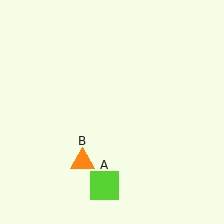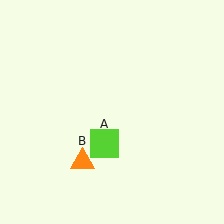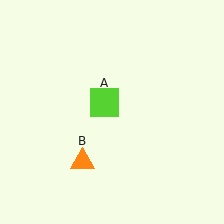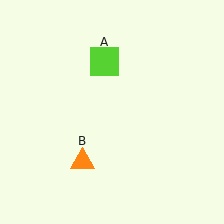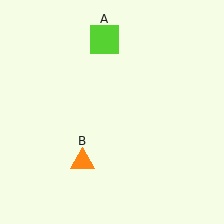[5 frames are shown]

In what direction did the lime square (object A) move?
The lime square (object A) moved up.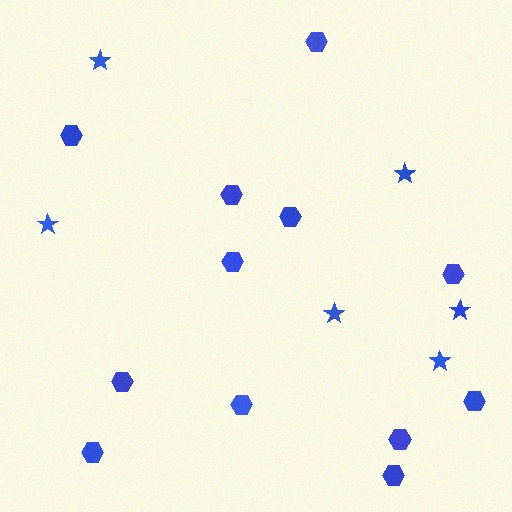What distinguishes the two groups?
There are 2 groups: one group of hexagons (12) and one group of stars (6).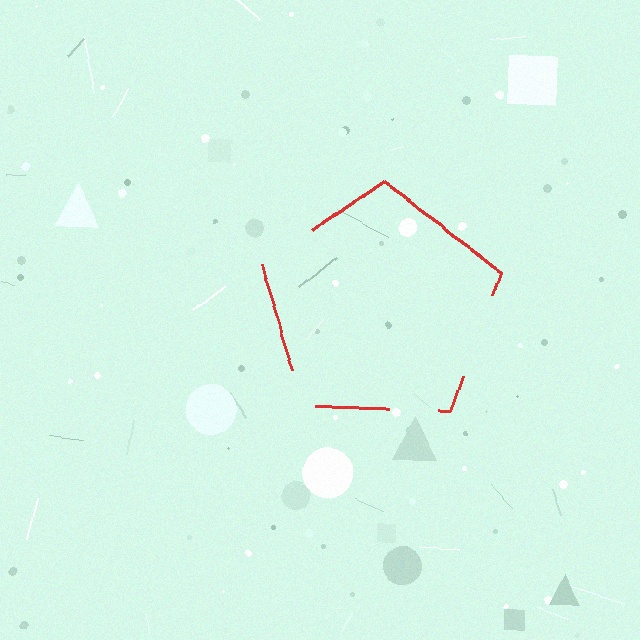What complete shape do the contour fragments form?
The contour fragments form a pentagon.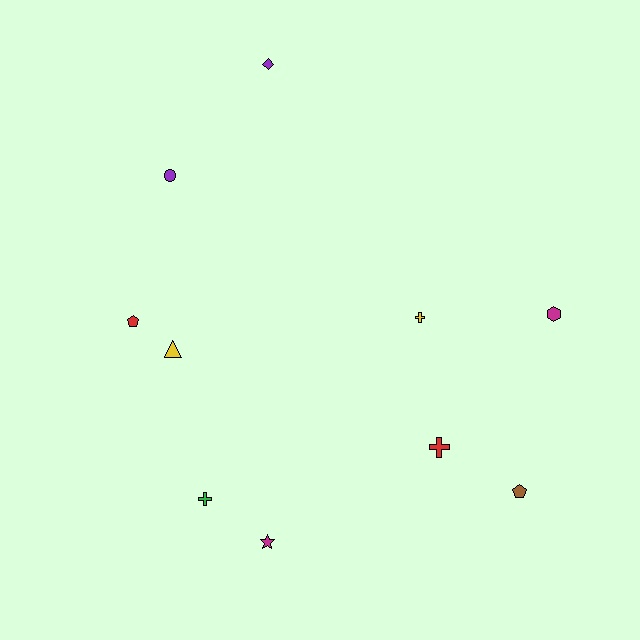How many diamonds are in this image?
There is 1 diamond.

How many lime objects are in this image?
There are no lime objects.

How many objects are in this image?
There are 10 objects.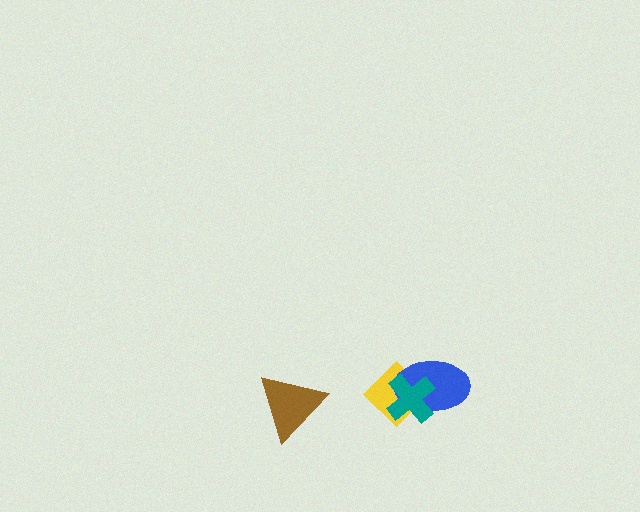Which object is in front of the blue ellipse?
The teal cross is in front of the blue ellipse.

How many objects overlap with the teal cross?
2 objects overlap with the teal cross.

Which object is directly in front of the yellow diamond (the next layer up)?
The blue ellipse is directly in front of the yellow diamond.